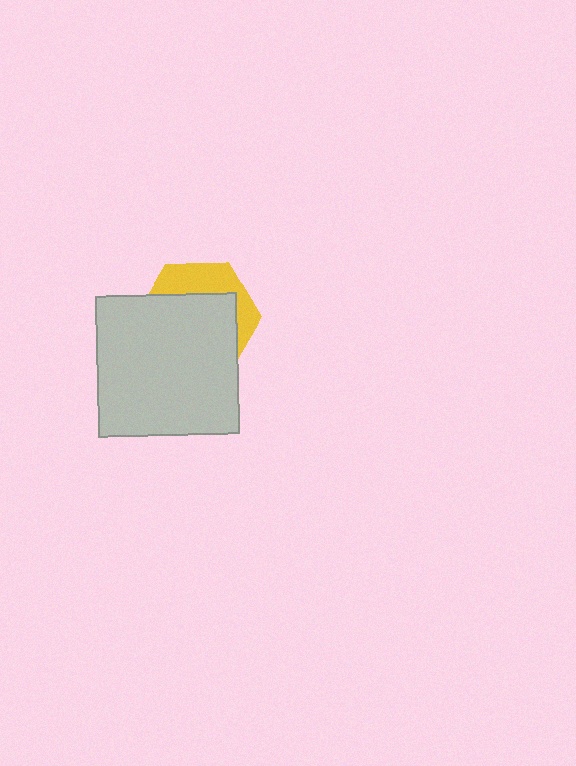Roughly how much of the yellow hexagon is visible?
A small part of it is visible (roughly 32%).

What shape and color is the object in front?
The object in front is a light gray square.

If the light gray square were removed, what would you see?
You would see the complete yellow hexagon.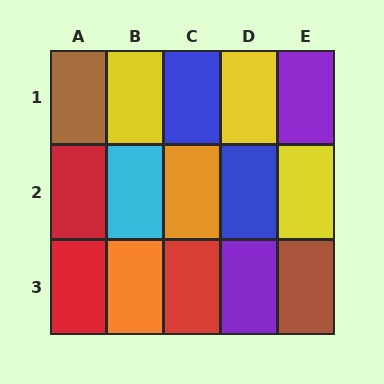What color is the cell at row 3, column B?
Orange.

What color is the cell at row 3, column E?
Brown.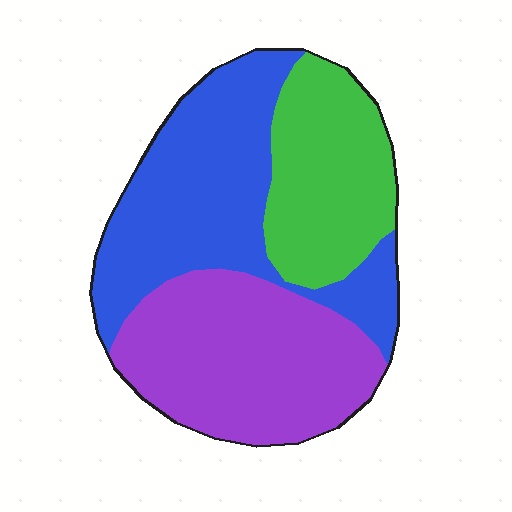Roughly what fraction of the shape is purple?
Purple takes up about three eighths (3/8) of the shape.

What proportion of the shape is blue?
Blue takes up about two fifths (2/5) of the shape.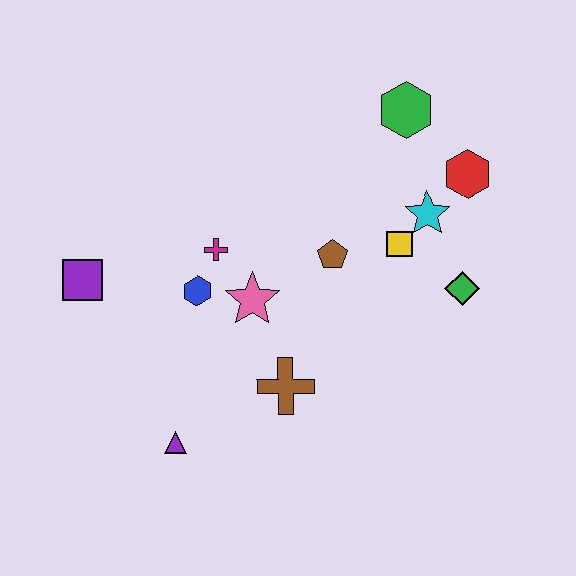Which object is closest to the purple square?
The blue hexagon is closest to the purple square.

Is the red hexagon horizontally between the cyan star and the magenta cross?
No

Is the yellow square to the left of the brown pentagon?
No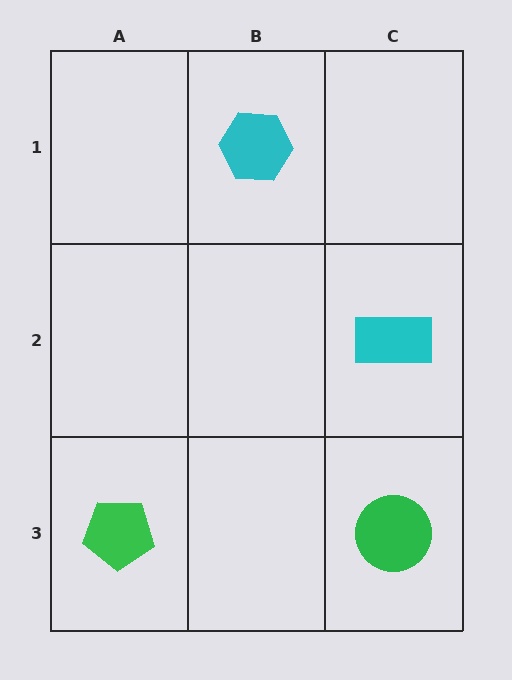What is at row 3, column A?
A green pentagon.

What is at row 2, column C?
A cyan rectangle.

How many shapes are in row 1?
1 shape.